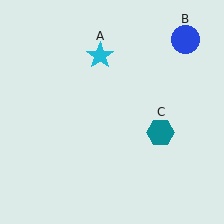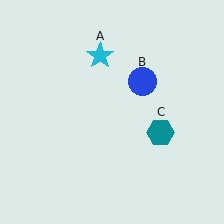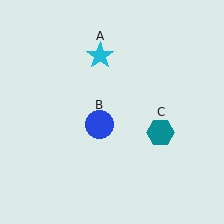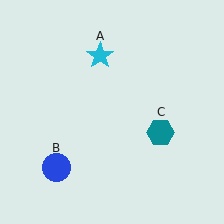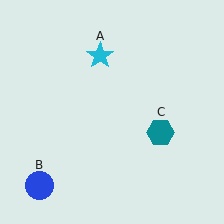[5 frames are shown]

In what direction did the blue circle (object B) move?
The blue circle (object B) moved down and to the left.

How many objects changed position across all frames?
1 object changed position: blue circle (object B).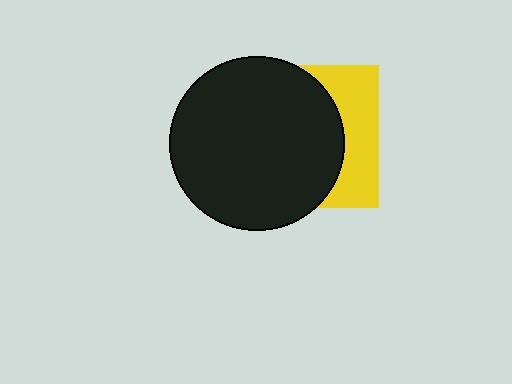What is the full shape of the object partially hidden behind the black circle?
The partially hidden object is a yellow square.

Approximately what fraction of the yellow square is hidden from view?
Roughly 68% of the yellow square is hidden behind the black circle.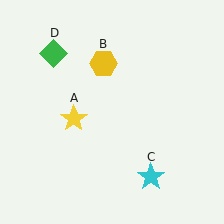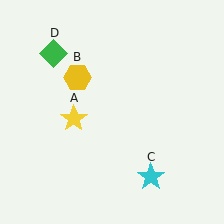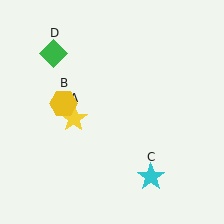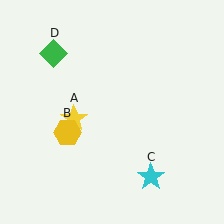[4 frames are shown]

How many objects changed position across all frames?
1 object changed position: yellow hexagon (object B).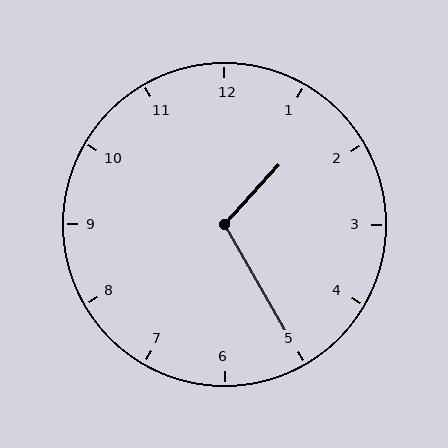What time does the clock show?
1:25.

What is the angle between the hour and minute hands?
Approximately 108 degrees.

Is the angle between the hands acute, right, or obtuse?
It is obtuse.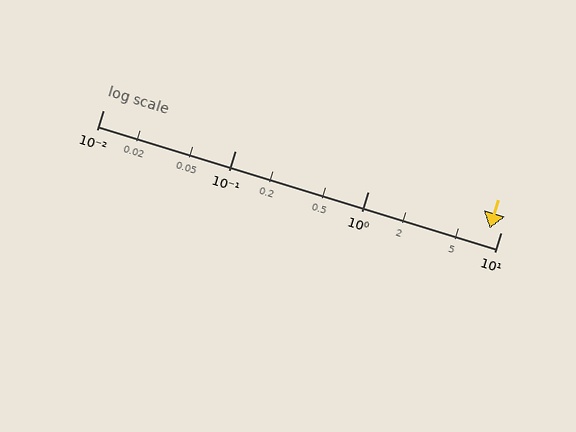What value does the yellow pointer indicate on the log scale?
The pointer indicates approximately 8.2.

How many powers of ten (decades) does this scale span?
The scale spans 3 decades, from 0.01 to 10.